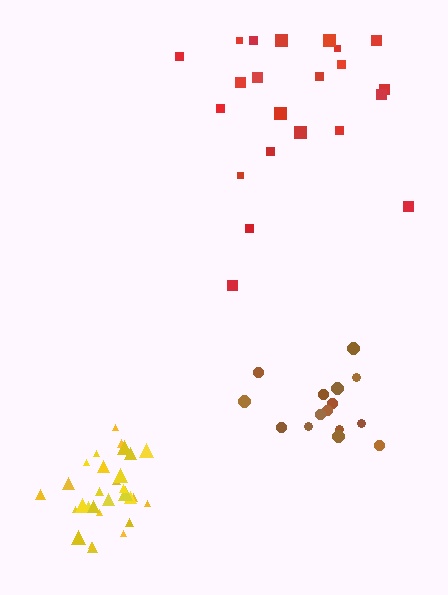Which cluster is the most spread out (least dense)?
Red.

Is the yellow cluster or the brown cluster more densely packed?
Yellow.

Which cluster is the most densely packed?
Yellow.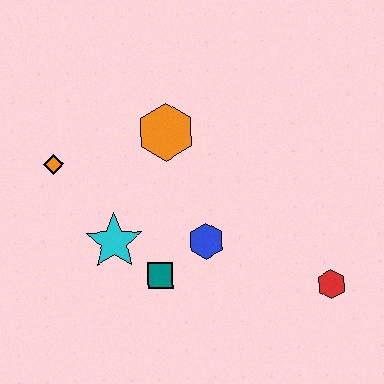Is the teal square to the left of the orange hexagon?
Yes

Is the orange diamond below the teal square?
No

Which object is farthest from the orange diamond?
The red hexagon is farthest from the orange diamond.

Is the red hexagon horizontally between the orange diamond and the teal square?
No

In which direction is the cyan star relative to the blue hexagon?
The cyan star is to the left of the blue hexagon.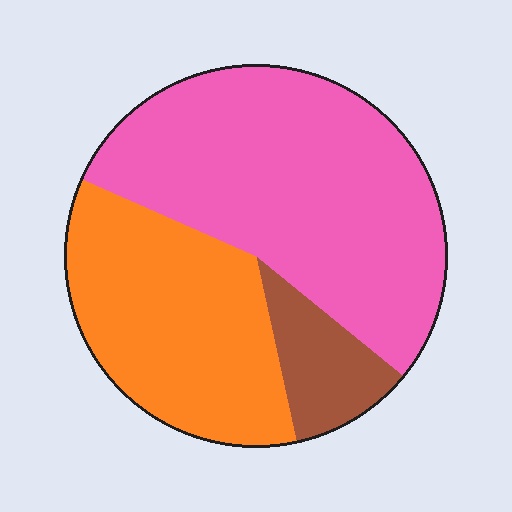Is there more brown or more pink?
Pink.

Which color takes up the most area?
Pink, at roughly 55%.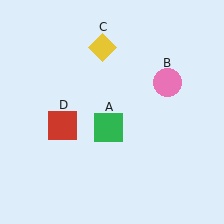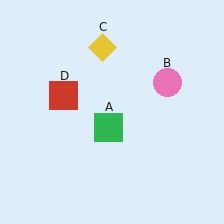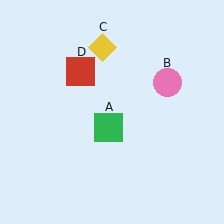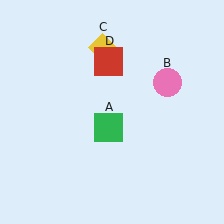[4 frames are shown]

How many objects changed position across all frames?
1 object changed position: red square (object D).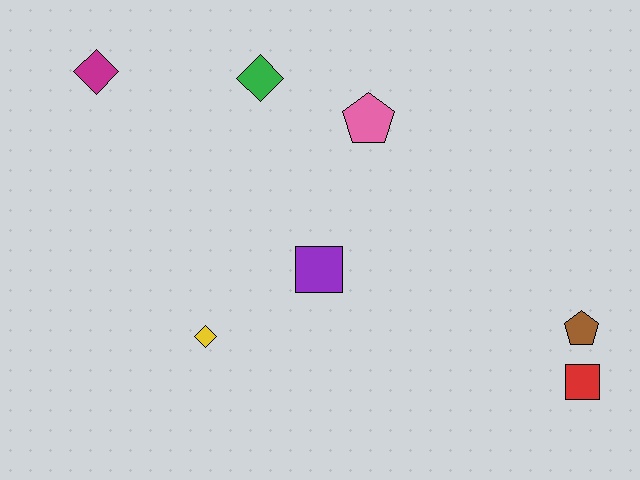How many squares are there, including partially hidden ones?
There are 2 squares.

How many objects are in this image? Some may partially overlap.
There are 7 objects.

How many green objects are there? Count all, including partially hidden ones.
There is 1 green object.